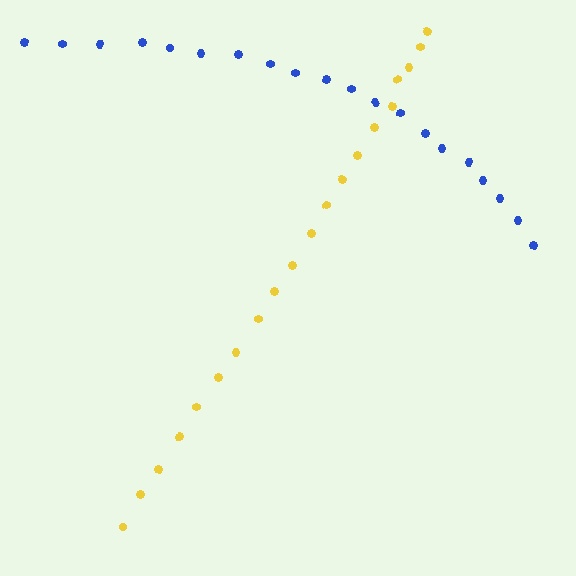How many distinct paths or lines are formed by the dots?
There are 2 distinct paths.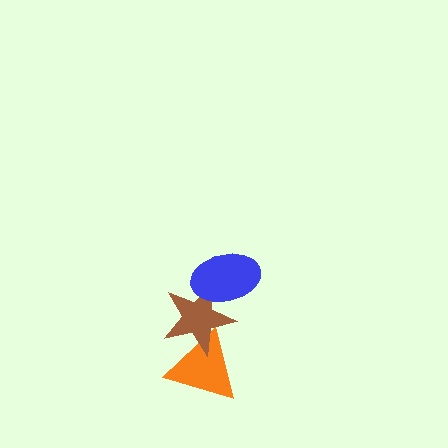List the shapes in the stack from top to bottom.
From top to bottom: the blue ellipse, the brown star, the orange triangle.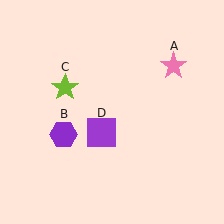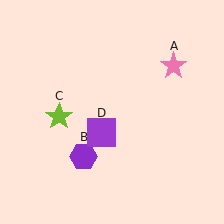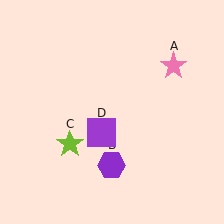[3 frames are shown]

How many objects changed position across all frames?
2 objects changed position: purple hexagon (object B), lime star (object C).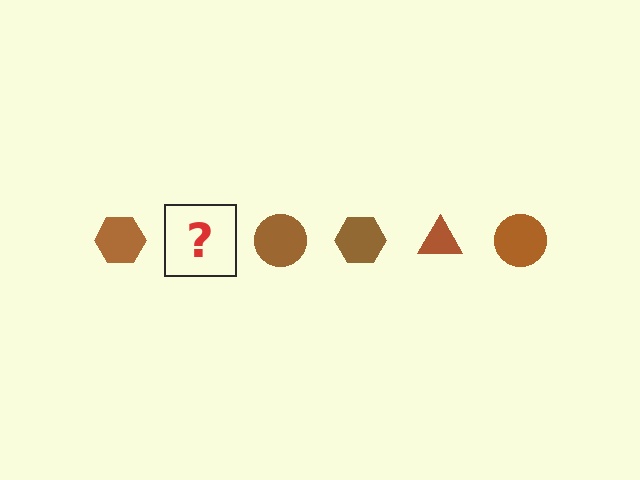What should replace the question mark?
The question mark should be replaced with a brown triangle.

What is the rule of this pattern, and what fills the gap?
The rule is that the pattern cycles through hexagon, triangle, circle shapes in brown. The gap should be filled with a brown triangle.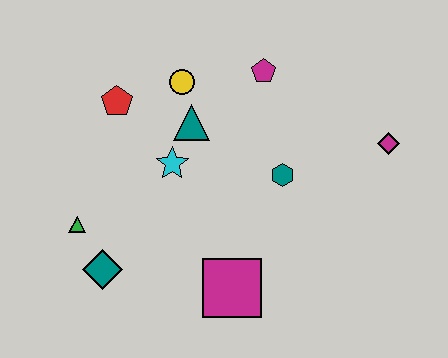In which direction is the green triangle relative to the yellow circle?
The green triangle is below the yellow circle.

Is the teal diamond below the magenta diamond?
Yes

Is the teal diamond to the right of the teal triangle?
No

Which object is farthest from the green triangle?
The magenta diamond is farthest from the green triangle.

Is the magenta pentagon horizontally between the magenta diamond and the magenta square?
Yes